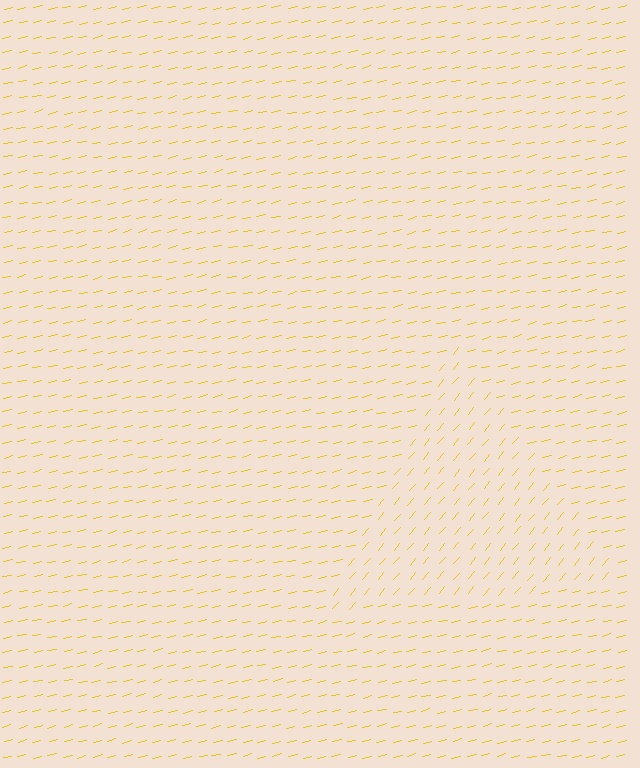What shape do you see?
I see a triangle.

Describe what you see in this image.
The image is filled with small yellow line segments. A triangle region in the image has lines oriented differently from the surrounding lines, creating a visible texture boundary.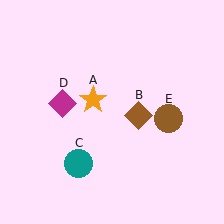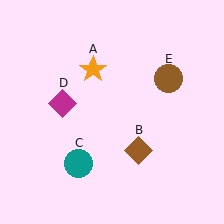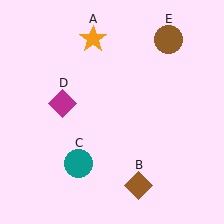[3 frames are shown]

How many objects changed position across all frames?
3 objects changed position: orange star (object A), brown diamond (object B), brown circle (object E).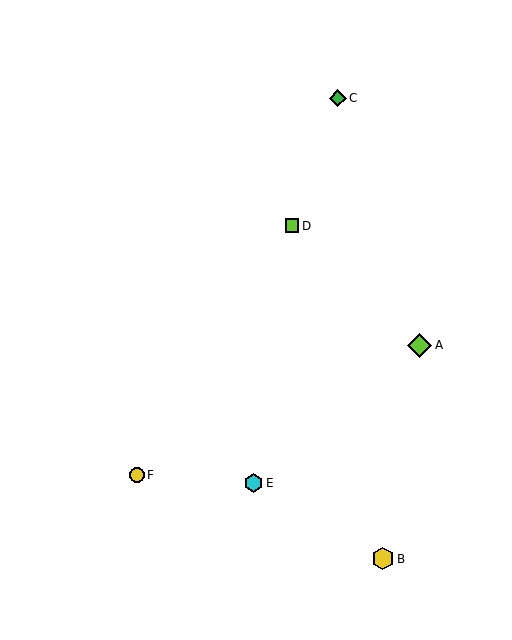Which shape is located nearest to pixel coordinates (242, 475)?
The cyan hexagon (labeled E) at (253, 483) is nearest to that location.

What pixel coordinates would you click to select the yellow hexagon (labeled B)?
Click at (383, 559) to select the yellow hexagon B.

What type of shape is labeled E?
Shape E is a cyan hexagon.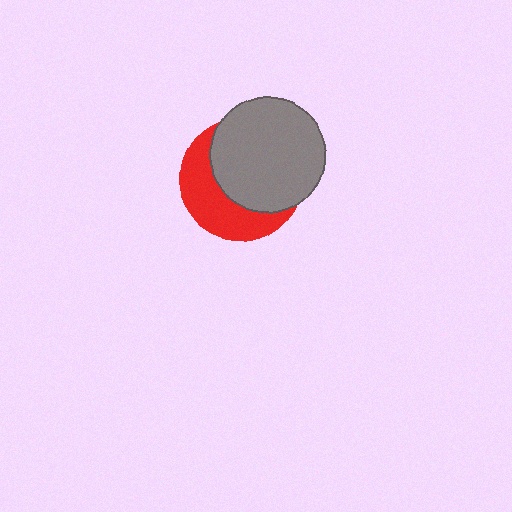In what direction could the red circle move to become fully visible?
The red circle could move toward the lower-left. That would shift it out from behind the gray circle entirely.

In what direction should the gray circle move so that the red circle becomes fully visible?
The gray circle should move toward the upper-right. That is the shortest direction to clear the overlap and leave the red circle fully visible.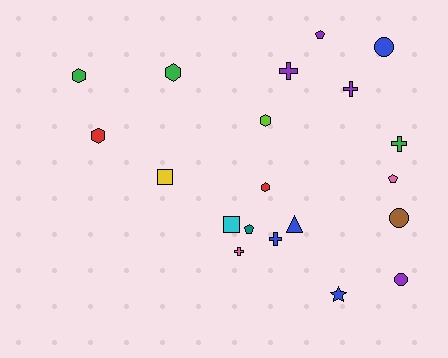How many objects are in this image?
There are 20 objects.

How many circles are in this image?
There are 3 circles.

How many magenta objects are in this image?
There are no magenta objects.